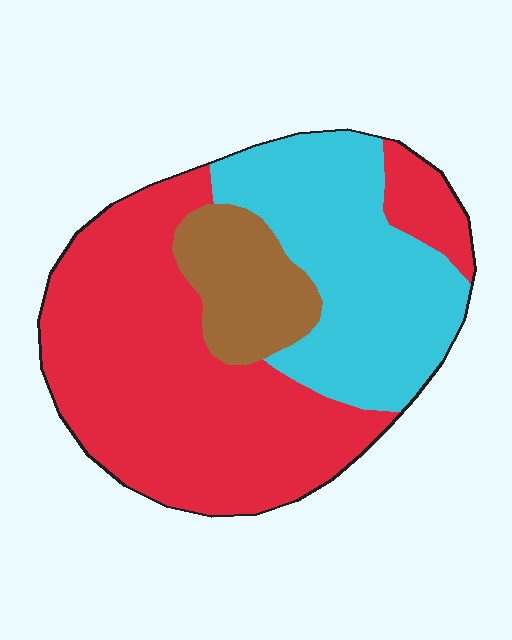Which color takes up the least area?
Brown, at roughly 15%.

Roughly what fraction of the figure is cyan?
Cyan takes up about one third (1/3) of the figure.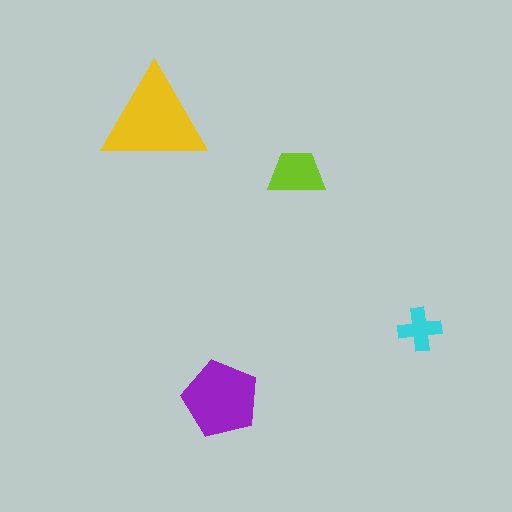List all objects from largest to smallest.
The yellow triangle, the purple pentagon, the lime trapezoid, the cyan cross.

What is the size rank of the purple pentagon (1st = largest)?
2nd.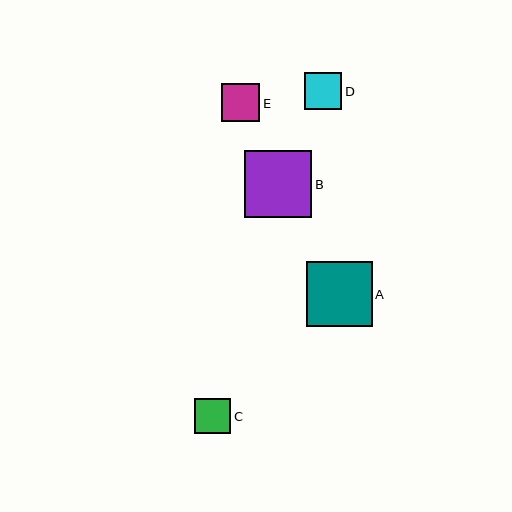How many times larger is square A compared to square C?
Square A is approximately 1.8 times the size of square C.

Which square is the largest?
Square B is the largest with a size of approximately 67 pixels.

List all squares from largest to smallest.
From largest to smallest: B, A, E, D, C.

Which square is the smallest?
Square C is the smallest with a size of approximately 36 pixels.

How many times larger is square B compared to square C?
Square B is approximately 1.9 times the size of square C.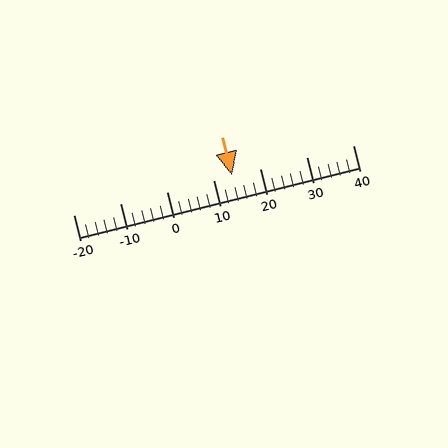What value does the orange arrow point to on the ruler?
The orange arrow points to approximately 14.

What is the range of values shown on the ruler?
The ruler shows values from -20 to 40.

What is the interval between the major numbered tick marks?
The major tick marks are spaced 10 units apart.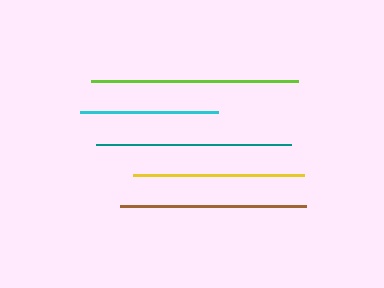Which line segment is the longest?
The lime line is the longest at approximately 207 pixels.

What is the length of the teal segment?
The teal segment is approximately 195 pixels long.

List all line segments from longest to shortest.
From longest to shortest: lime, teal, brown, yellow, cyan.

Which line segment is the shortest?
The cyan line is the shortest at approximately 138 pixels.